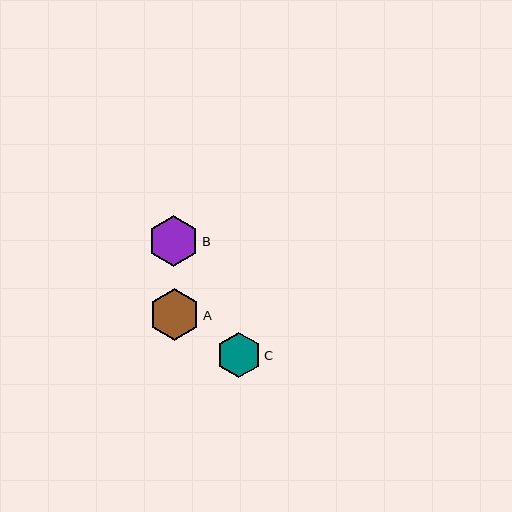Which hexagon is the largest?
Hexagon A is the largest with a size of approximately 52 pixels.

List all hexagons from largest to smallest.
From largest to smallest: A, B, C.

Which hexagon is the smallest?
Hexagon C is the smallest with a size of approximately 45 pixels.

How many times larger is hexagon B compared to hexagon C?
Hexagon B is approximately 1.1 times the size of hexagon C.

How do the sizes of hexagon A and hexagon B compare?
Hexagon A and hexagon B are approximately the same size.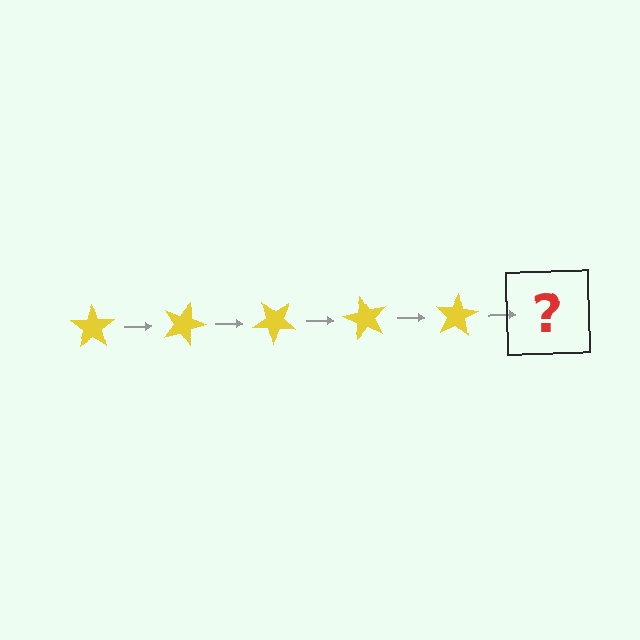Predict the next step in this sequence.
The next step is a yellow star rotated 100 degrees.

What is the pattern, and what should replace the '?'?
The pattern is that the star rotates 20 degrees each step. The '?' should be a yellow star rotated 100 degrees.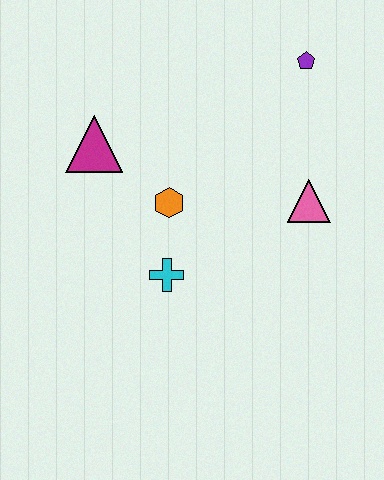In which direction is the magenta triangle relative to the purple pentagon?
The magenta triangle is to the left of the purple pentagon.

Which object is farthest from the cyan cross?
The purple pentagon is farthest from the cyan cross.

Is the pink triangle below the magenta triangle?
Yes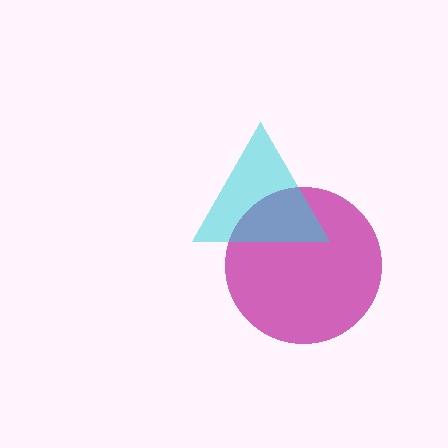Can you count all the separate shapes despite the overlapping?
Yes, there are 2 separate shapes.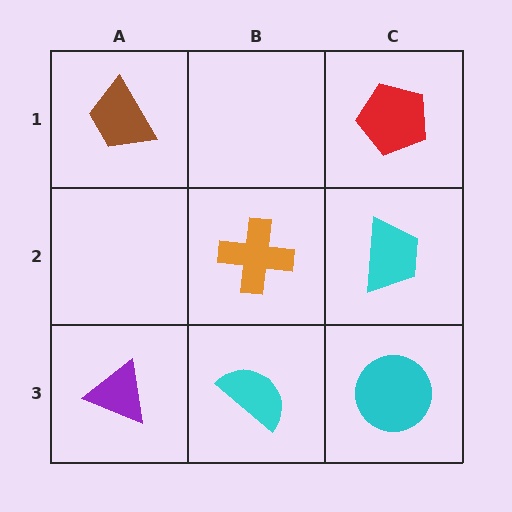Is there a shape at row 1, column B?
No, that cell is empty.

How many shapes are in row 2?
2 shapes.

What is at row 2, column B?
An orange cross.